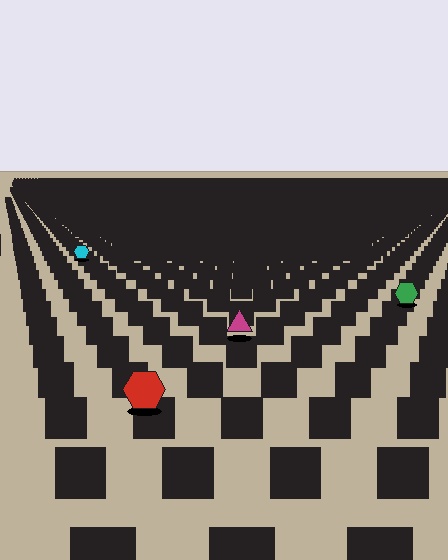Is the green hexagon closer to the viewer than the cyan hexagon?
Yes. The green hexagon is closer — you can tell from the texture gradient: the ground texture is coarser near it.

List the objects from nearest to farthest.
From nearest to farthest: the red hexagon, the magenta triangle, the green hexagon, the cyan hexagon.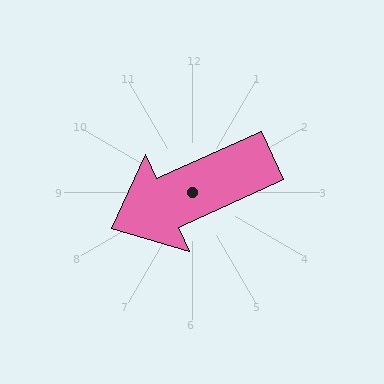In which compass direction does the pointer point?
Southwest.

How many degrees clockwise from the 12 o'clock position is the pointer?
Approximately 246 degrees.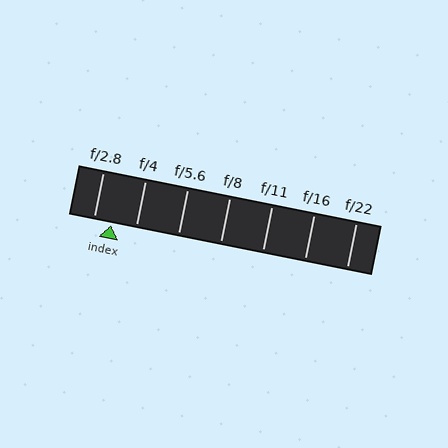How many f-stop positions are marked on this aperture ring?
There are 7 f-stop positions marked.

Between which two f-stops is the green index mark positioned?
The index mark is between f/2.8 and f/4.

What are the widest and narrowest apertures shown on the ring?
The widest aperture shown is f/2.8 and the narrowest is f/22.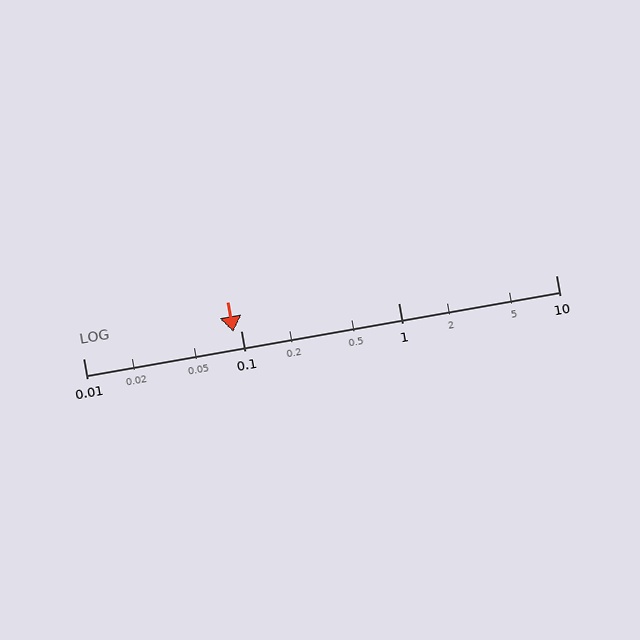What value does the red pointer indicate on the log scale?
The pointer indicates approximately 0.09.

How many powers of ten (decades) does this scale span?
The scale spans 3 decades, from 0.01 to 10.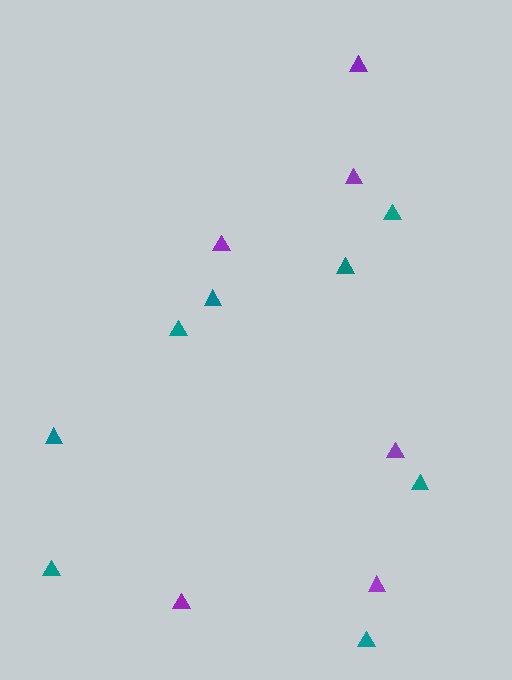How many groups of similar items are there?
There are 2 groups: one group of purple triangles (6) and one group of teal triangles (8).